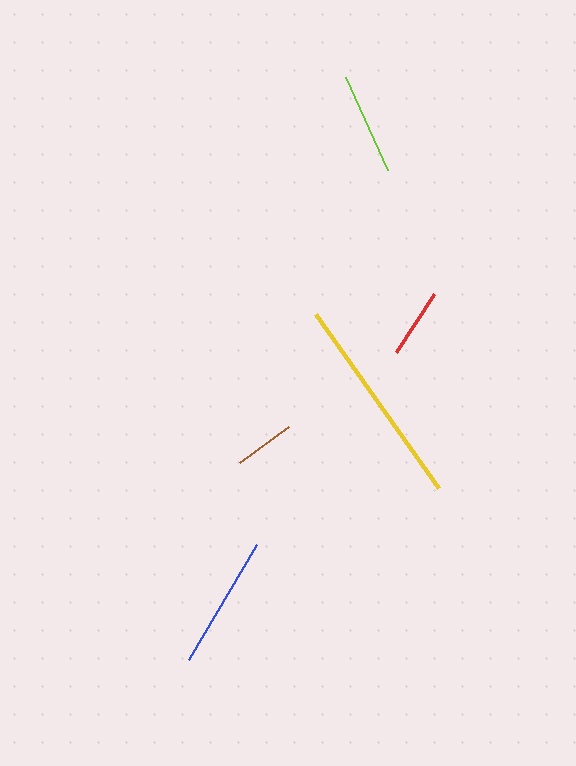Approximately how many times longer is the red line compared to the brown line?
The red line is approximately 1.1 times the length of the brown line.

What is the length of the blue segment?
The blue segment is approximately 134 pixels long.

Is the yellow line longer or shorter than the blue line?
The yellow line is longer than the blue line.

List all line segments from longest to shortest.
From longest to shortest: yellow, blue, lime, red, brown.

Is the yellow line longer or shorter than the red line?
The yellow line is longer than the red line.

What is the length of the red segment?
The red segment is approximately 69 pixels long.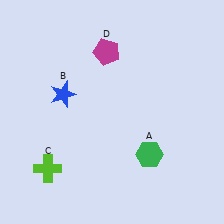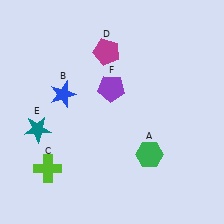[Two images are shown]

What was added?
A teal star (E), a purple pentagon (F) were added in Image 2.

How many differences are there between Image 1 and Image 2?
There are 2 differences between the two images.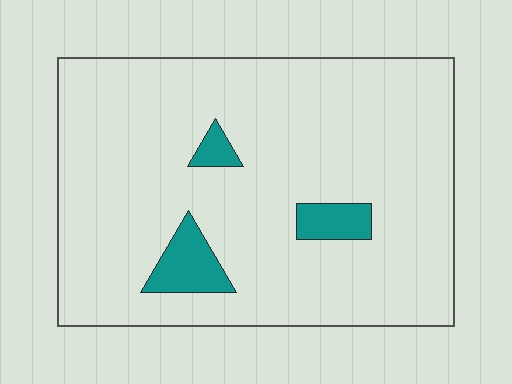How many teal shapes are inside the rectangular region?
3.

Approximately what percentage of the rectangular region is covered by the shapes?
Approximately 10%.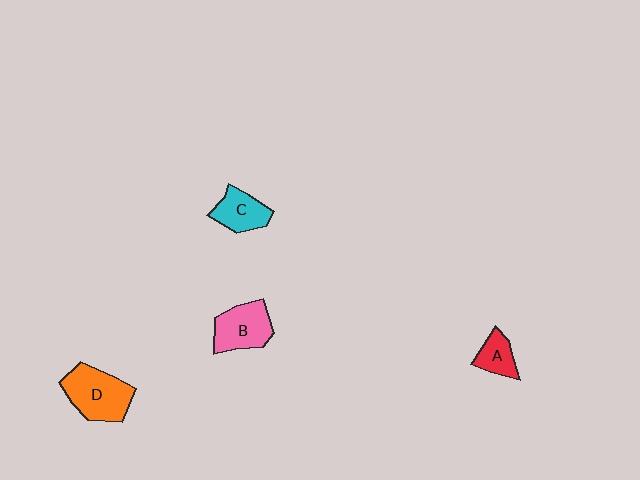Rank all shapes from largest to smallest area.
From largest to smallest: D (orange), B (pink), C (cyan), A (red).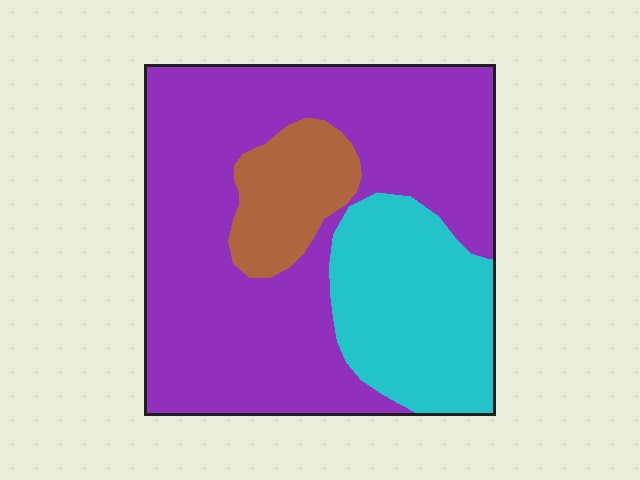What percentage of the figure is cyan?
Cyan covers around 25% of the figure.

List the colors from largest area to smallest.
From largest to smallest: purple, cyan, brown.